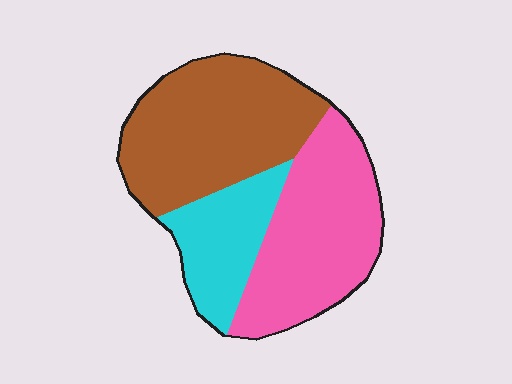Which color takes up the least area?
Cyan, at roughly 20%.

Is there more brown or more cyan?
Brown.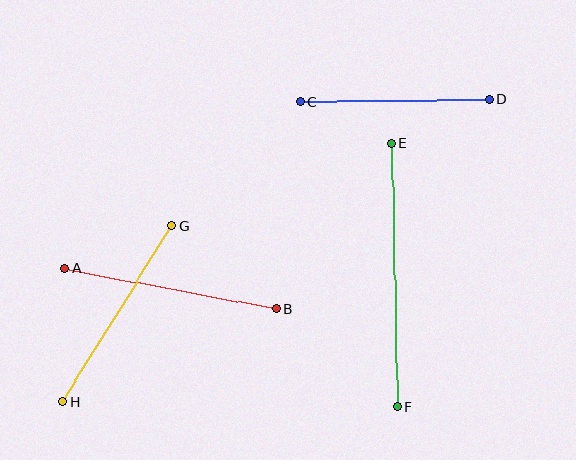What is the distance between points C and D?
The distance is approximately 189 pixels.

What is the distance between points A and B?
The distance is approximately 215 pixels.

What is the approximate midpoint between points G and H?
The midpoint is at approximately (117, 314) pixels.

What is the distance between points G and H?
The distance is approximately 207 pixels.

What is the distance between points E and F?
The distance is approximately 264 pixels.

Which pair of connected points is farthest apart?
Points E and F are farthest apart.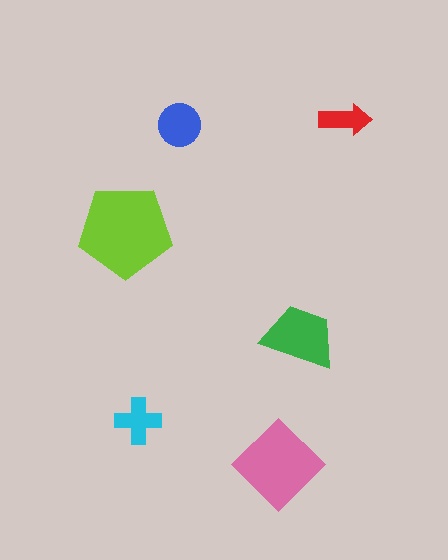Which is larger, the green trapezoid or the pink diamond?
The pink diamond.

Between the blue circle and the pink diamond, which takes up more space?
The pink diamond.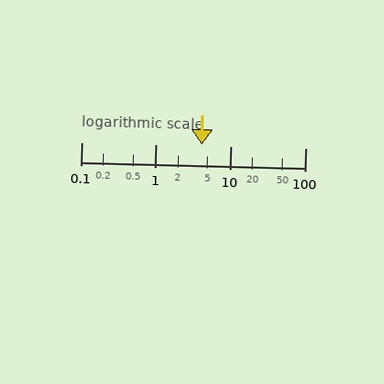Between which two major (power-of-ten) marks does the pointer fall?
The pointer is between 1 and 10.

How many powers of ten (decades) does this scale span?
The scale spans 3 decades, from 0.1 to 100.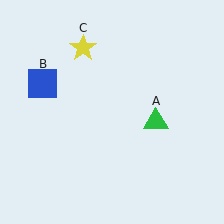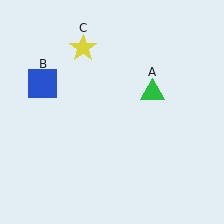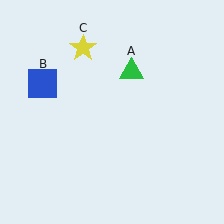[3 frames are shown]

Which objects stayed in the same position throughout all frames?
Blue square (object B) and yellow star (object C) remained stationary.